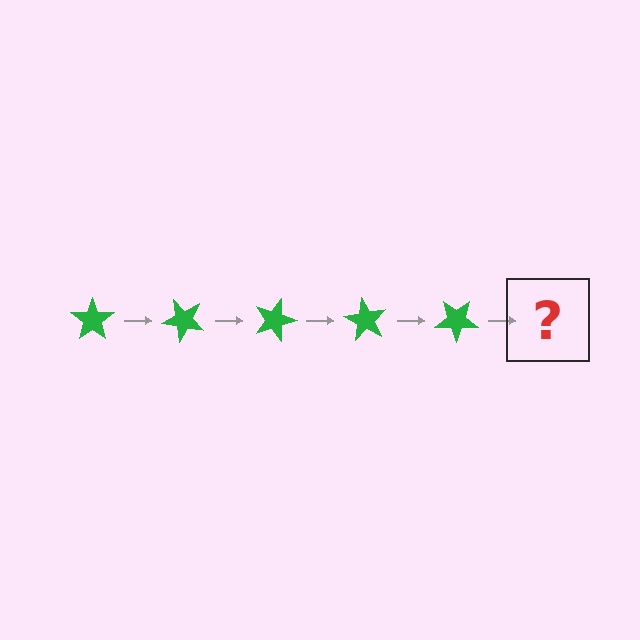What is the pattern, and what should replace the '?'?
The pattern is that the star rotates 45 degrees each step. The '?' should be a green star rotated 225 degrees.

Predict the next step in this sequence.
The next step is a green star rotated 225 degrees.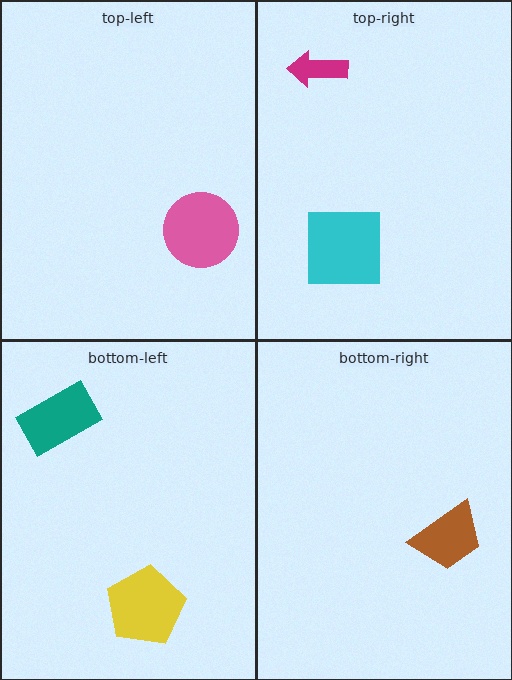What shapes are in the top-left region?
The pink circle.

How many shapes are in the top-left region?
1.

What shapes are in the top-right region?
The magenta arrow, the cyan square.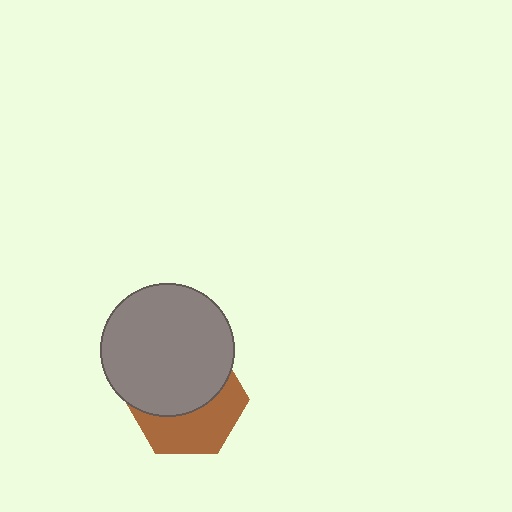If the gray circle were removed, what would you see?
You would see the complete brown hexagon.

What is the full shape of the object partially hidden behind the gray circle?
The partially hidden object is a brown hexagon.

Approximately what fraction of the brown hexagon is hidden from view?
Roughly 56% of the brown hexagon is hidden behind the gray circle.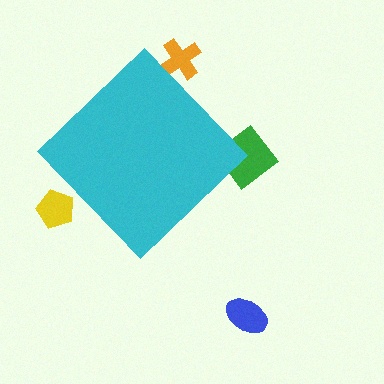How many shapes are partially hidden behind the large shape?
3 shapes are partially hidden.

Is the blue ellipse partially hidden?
No, the blue ellipse is fully visible.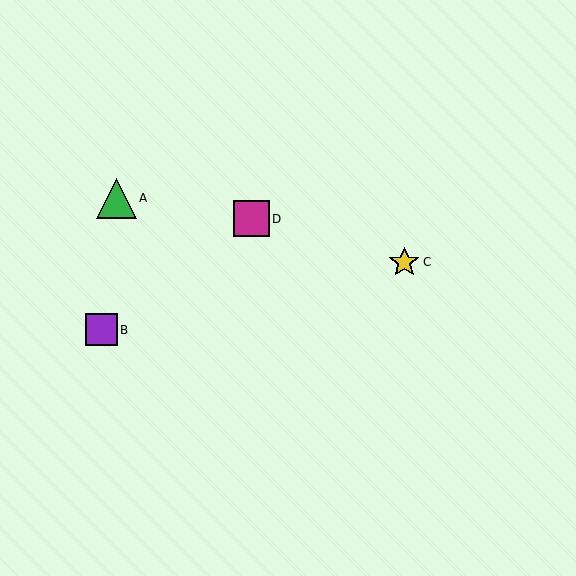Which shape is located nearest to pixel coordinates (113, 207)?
The green triangle (labeled A) at (116, 198) is nearest to that location.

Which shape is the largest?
The green triangle (labeled A) is the largest.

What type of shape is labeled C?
Shape C is a yellow star.